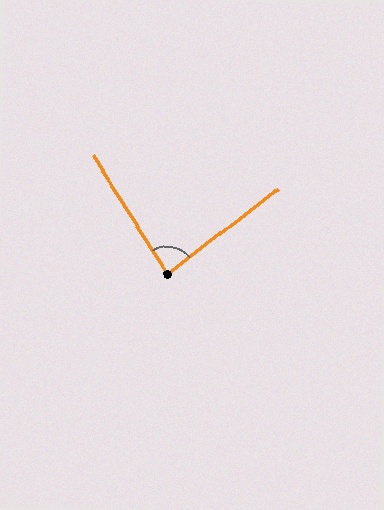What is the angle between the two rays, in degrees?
Approximately 84 degrees.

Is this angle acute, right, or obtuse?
It is acute.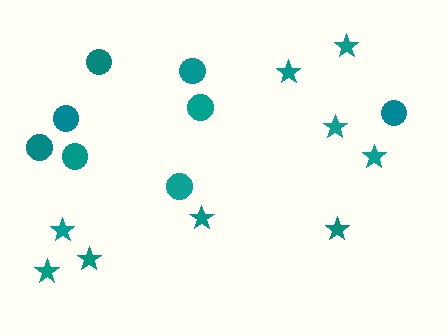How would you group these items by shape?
There are 2 groups: one group of stars (9) and one group of circles (8).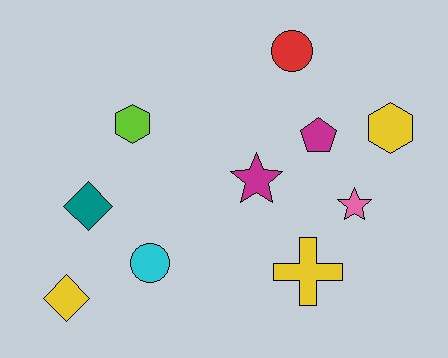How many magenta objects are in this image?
There are 2 magenta objects.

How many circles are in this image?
There are 2 circles.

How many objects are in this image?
There are 10 objects.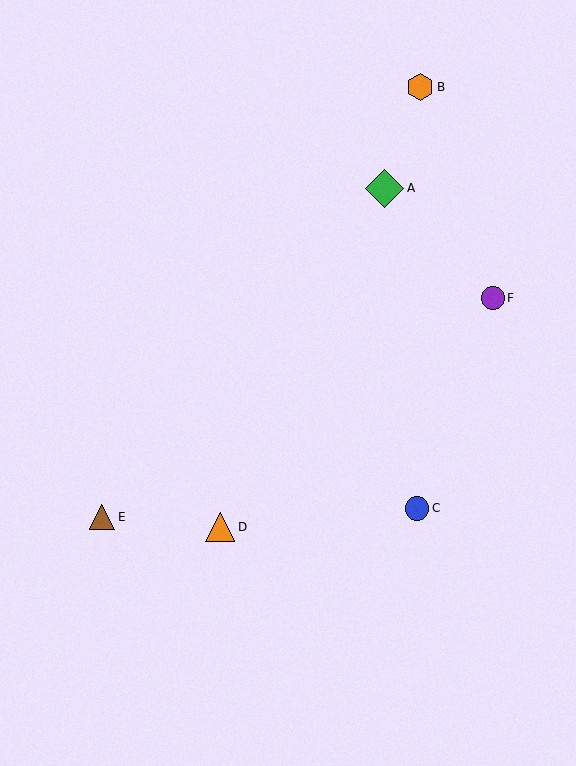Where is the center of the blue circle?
The center of the blue circle is at (417, 508).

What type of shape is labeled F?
Shape F is a purple circle.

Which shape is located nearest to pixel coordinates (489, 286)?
The purple circle (labeled F) at (493, 298) is nearest to that location.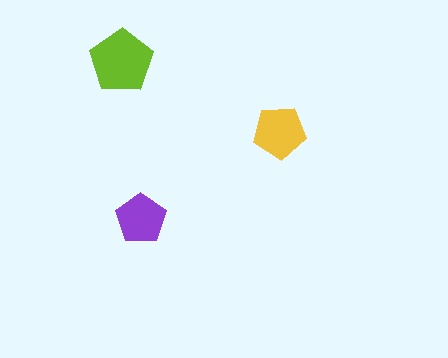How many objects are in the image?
There are 3 objects in the image.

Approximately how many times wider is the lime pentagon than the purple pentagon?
About 1.5 times wider.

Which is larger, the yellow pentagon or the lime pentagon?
The lime one.